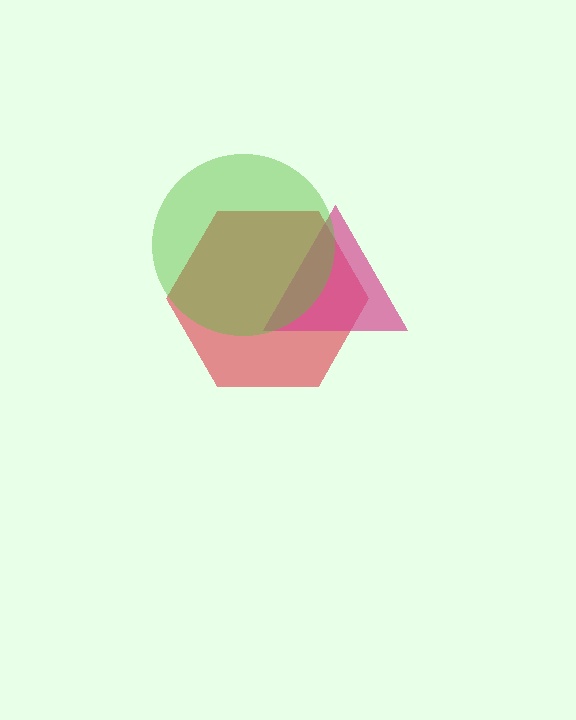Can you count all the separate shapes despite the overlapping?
Yes, there are 3 separate shapes.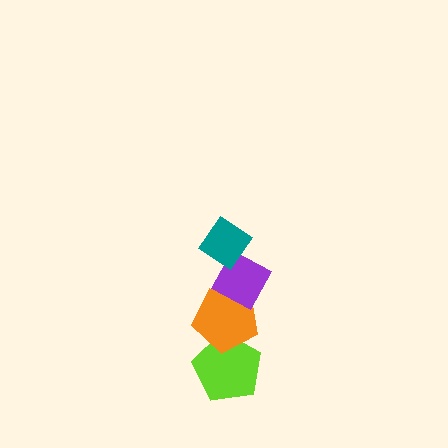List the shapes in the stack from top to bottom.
From top to bottom: the teal diamond, the purple diamond, the orange pentagon, the lime pentagon.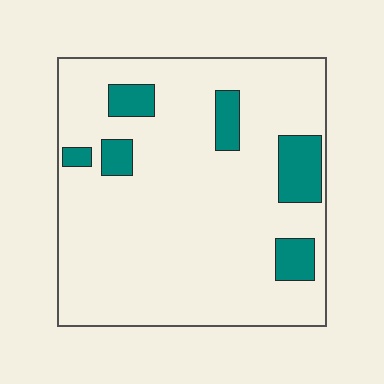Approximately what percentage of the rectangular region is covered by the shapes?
Approximately 15%.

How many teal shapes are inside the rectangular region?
6.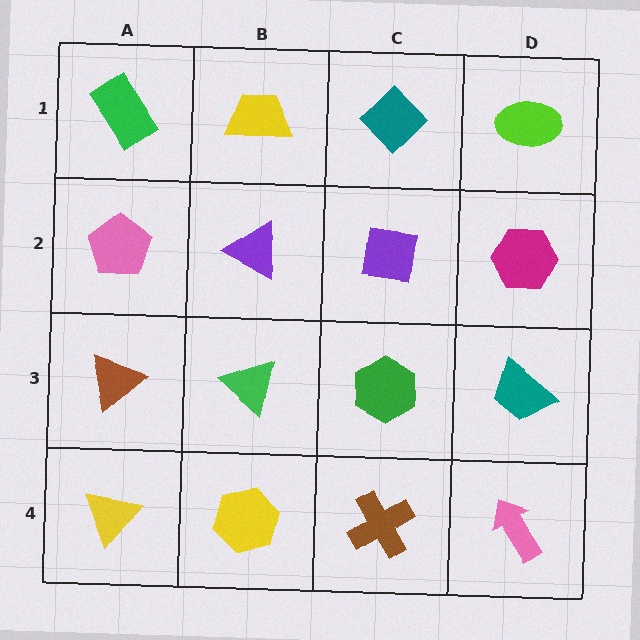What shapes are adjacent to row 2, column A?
A green rectangle (row 1, column A), a brown triangle (row 3, column A), a purple triangle (row 2, column B).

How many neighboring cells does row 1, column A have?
2.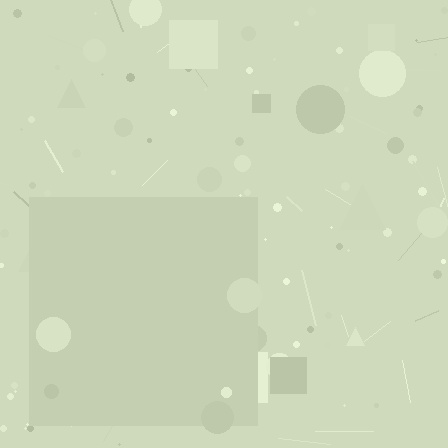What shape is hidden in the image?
A square is hidden in the image.